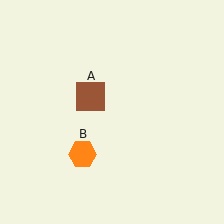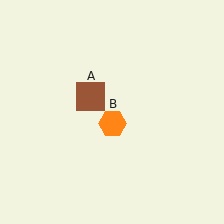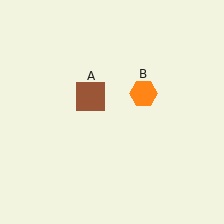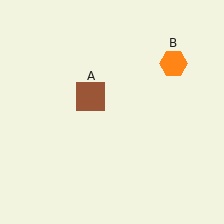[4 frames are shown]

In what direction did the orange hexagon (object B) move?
The orange hexagon (object B) moved up and to the right.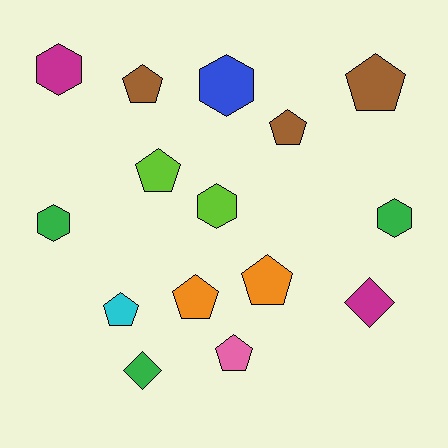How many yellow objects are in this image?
There are no yellow objects.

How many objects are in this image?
There are 15 objects.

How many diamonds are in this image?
There are 2 diamonds.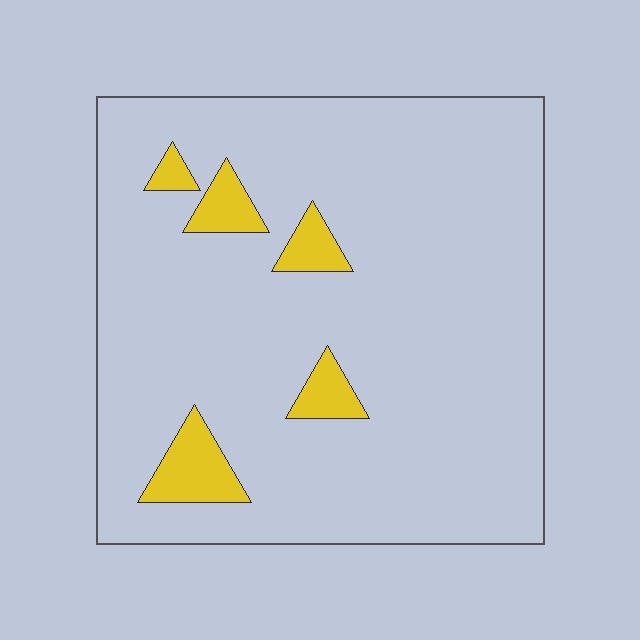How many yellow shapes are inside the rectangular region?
5.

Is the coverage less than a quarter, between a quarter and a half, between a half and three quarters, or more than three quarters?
Less than a quarter.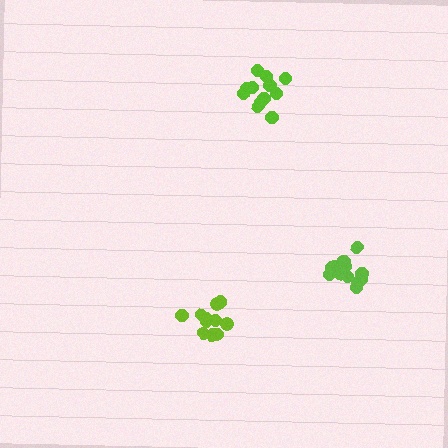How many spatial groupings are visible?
There are 3 spatial groupings.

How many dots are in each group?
Group 1: 13 dots, Group 2: 12 dots, Group 3: 11 dots (36 total).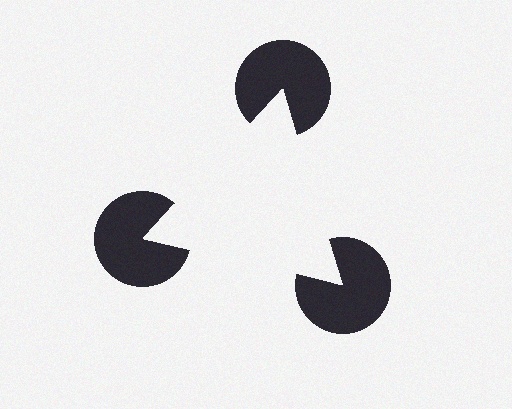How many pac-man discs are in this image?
There are 3 — one at each vertex of the illusory triangle.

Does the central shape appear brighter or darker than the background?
It typically appears slightly brighter than the background, even though no actual brightness change is drawn.